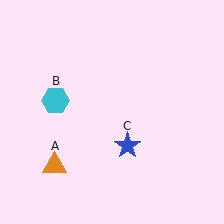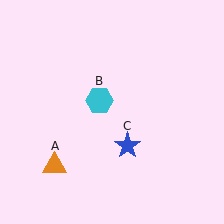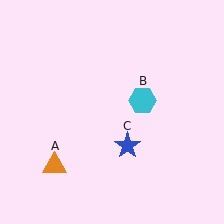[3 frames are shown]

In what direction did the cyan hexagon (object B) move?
The cyan hexagon (object B) moved right.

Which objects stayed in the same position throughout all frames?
Orange triangle (object A) and blue star (object C) remained stationary.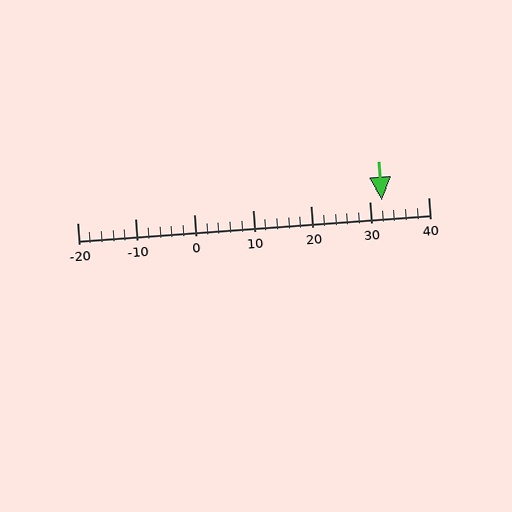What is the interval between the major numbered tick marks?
The major tick marks are spaced 10 units apart.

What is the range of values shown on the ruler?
The ruler shows values from -20 to 40.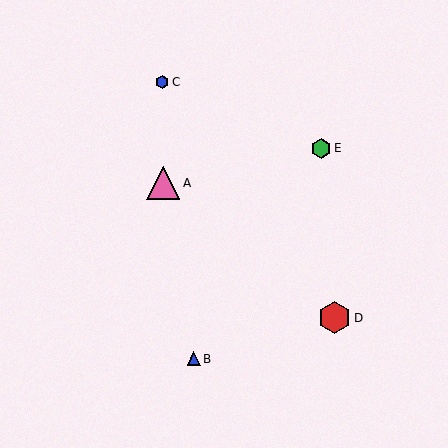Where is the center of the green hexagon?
The center of the green hexagon is at (321, 148).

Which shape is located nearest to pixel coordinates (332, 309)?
The red hexagon (labeled D) at (335, 318) is nearest to that location.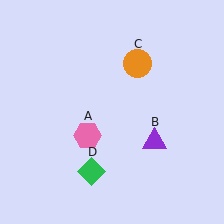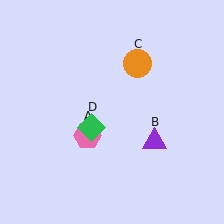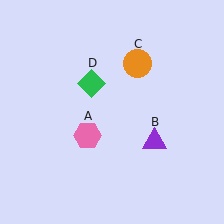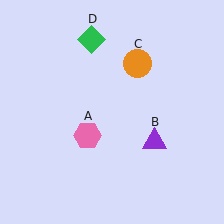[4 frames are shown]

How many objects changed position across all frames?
1 object changed position: green diamond (object D).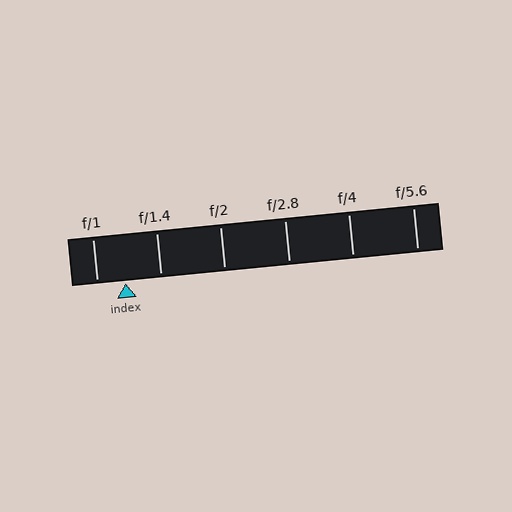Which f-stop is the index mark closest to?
The index mark is closest to f/1.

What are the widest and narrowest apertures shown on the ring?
The widest aperture shown is f/1 and the narrowest is f/5.6.